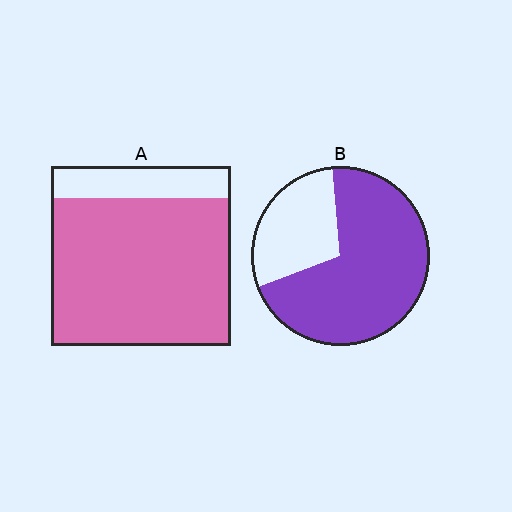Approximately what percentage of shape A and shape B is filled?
A is approximately 80% and B is approximately 70%.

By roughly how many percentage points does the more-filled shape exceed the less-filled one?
By roughly 10 percentage points (A over B).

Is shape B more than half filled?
Yes.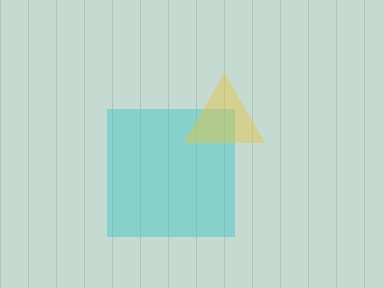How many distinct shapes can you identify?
There are 2 distinct shapes: a cyan square, a yellow triangle.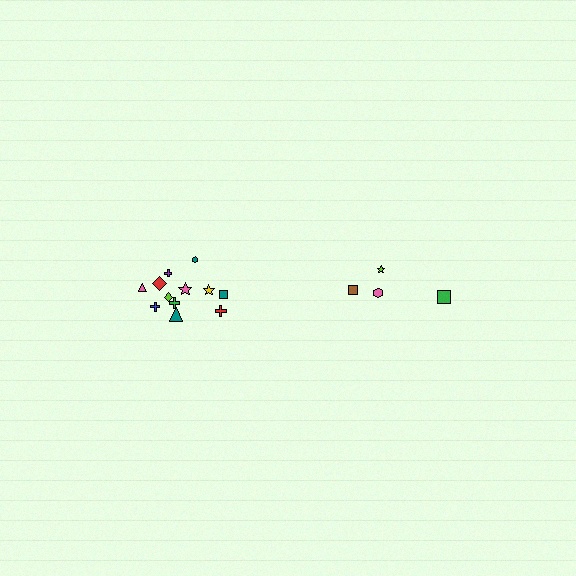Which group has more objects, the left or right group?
The left group.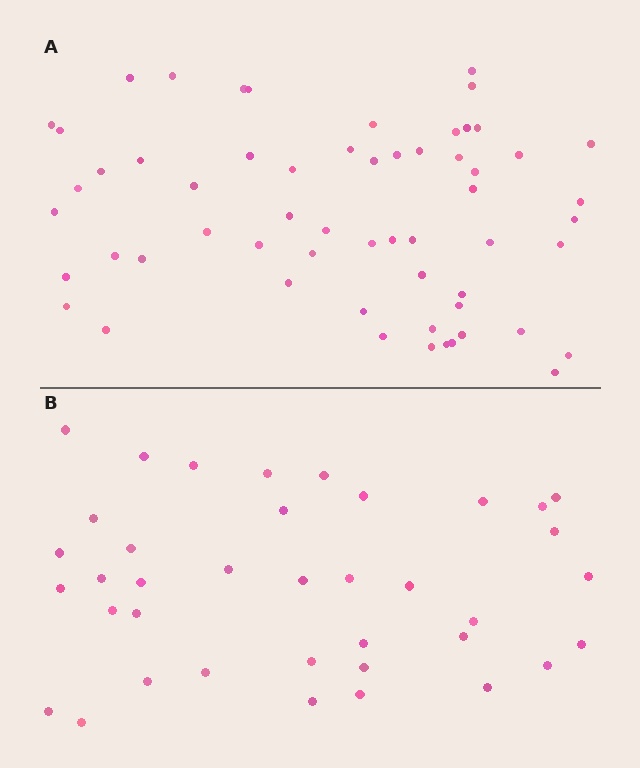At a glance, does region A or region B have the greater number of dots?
Region A (the top region) has more dots.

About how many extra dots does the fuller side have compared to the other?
Region A has approximately 20 more dots than region B.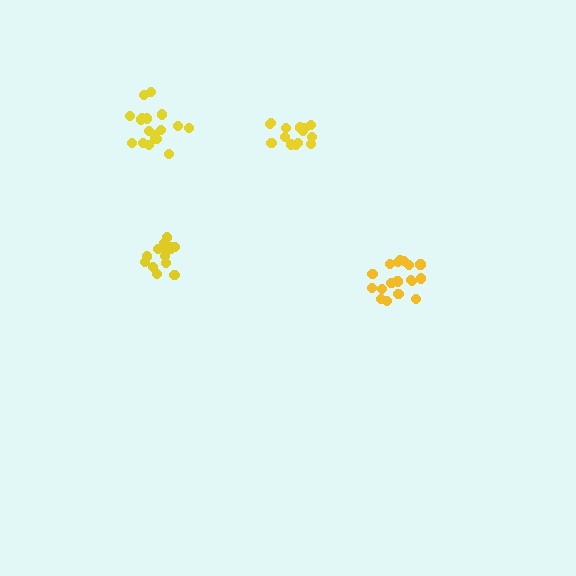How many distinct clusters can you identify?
There are 4 distinct clusters.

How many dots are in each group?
Group 1: 14 dots, Group 2: 19 dots, Group 3: 18 dots, Group 4: 15 dots (66 total).